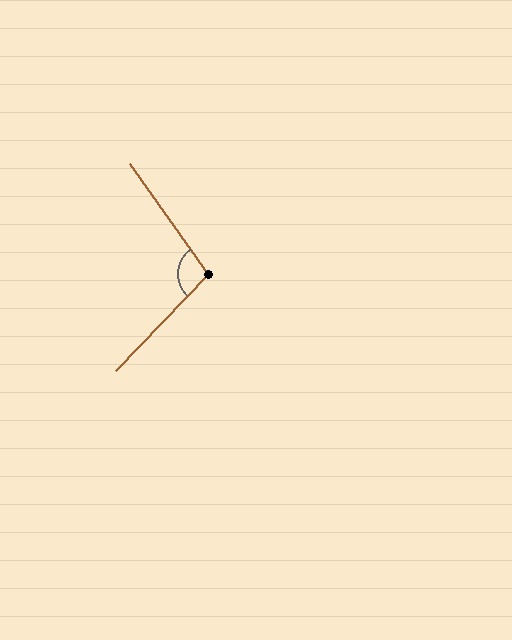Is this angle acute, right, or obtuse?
It is obtuse.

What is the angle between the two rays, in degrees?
Approximately 101 degrees.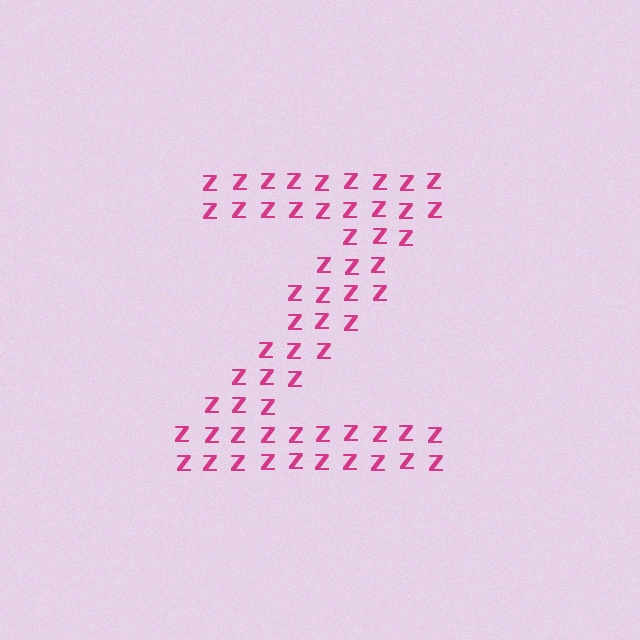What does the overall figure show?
The overall figure shows the letter Z.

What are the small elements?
The small elements are letter Z's.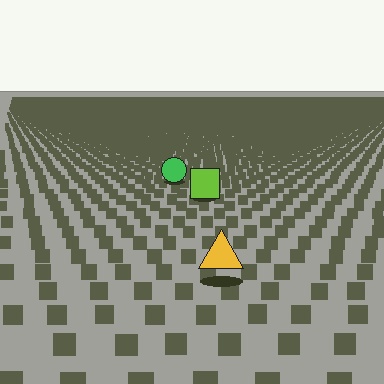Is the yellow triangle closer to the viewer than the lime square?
Yes. The yellow triangle is closer — you can tell from the texture gradient: the ground texture is coarser near it.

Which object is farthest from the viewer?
The green circle is farthest from the viewer. It appears smaller and the ground texture around it is denser.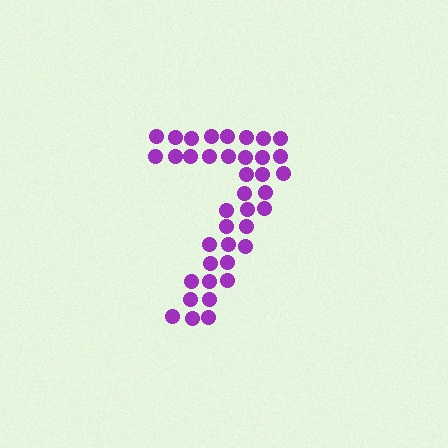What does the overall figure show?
The overall figure shows the digit 7.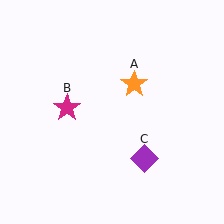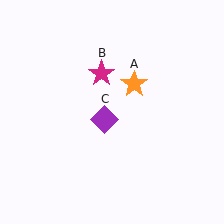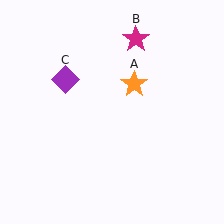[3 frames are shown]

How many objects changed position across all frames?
2 objects changed position: magenta star (object B), purple diamond (object C).